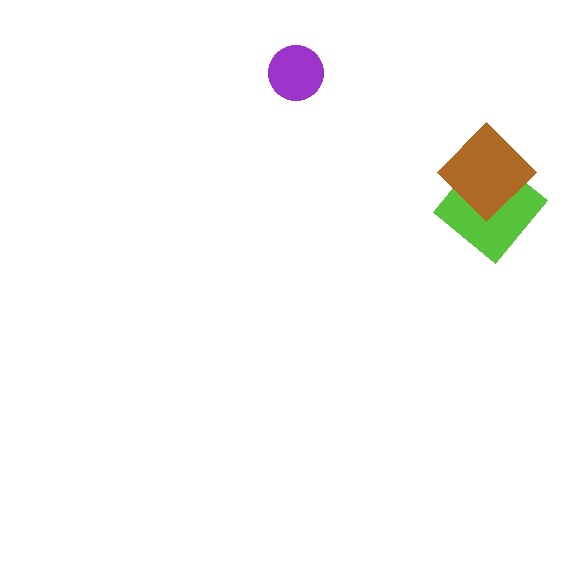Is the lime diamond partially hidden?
Yes, it is partially covered by another shape.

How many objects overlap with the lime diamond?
1 object overlaps with the lime diamond.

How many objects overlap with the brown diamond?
1 object overlaps with the brown diamond.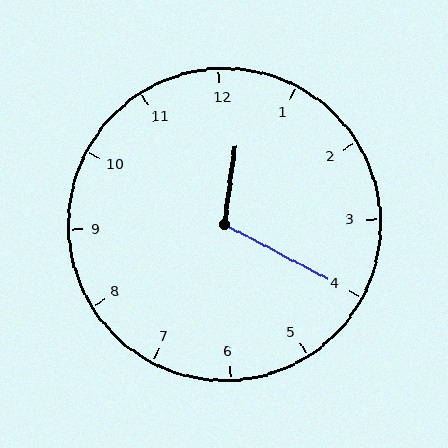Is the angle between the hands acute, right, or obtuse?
It is obtuse.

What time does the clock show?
12:20.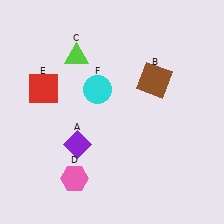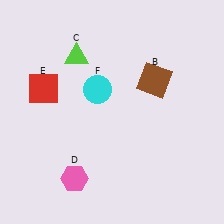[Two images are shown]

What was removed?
The purple diamond (A) was removed in Image 2.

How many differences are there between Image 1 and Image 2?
There is 1 difference between the two images.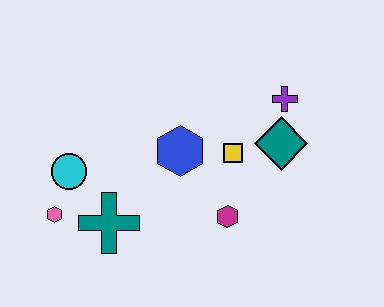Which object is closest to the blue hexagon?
The yellow square is closest to the blue hexagon.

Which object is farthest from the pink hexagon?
The purple cross is farthest from the pink hexagon.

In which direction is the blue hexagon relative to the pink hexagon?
The blue hexagon is to the right of the pink hexagon.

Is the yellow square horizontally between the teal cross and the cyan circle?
No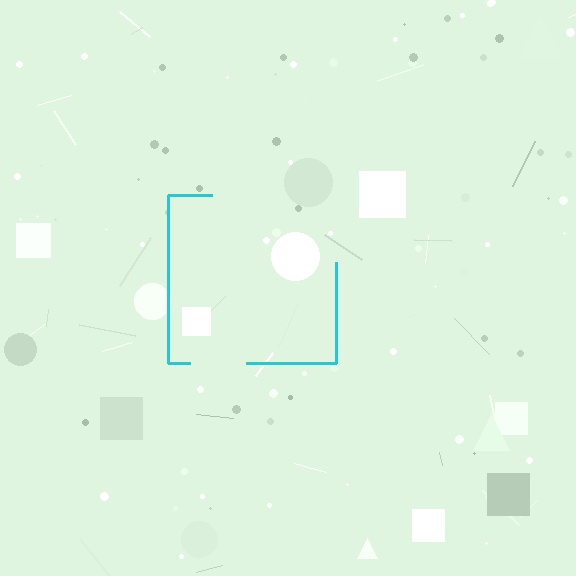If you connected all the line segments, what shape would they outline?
They would outline a square.